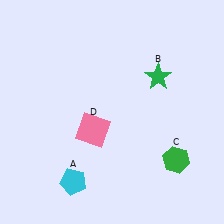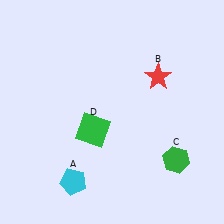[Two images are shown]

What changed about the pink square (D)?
In Image 1, D is pink. In Image 2, it changed to green.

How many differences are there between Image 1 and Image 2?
There are 2 differences between the two images.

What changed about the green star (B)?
In Image 1, B is green. In Image 2, it changed to red.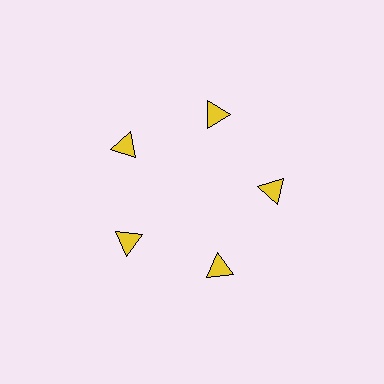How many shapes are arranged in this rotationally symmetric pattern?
There are 5 shapes, arranged in 5 groups of 1.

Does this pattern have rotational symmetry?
Yes, this pattern has 5-fold rotational symmetry. It looks the same after rotating 72 degrees around the center.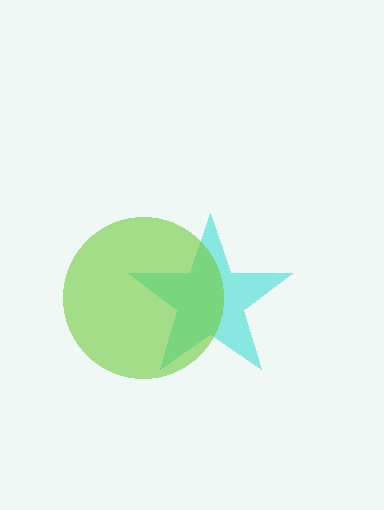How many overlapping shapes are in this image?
There are 2 overlapping shapes in the image.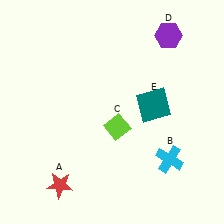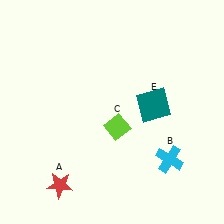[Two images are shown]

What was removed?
The purple hexagon (D) was removed in Image 2.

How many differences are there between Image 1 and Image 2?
There is 1 difference between the two images.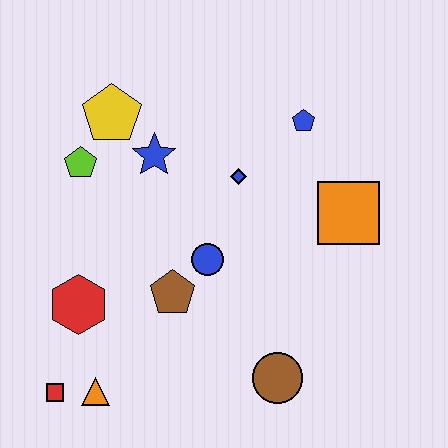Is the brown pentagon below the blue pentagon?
Yes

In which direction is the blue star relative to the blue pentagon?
The blue star is to the left of the blue pentagon.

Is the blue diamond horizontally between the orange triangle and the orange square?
Yes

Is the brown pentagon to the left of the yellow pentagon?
No